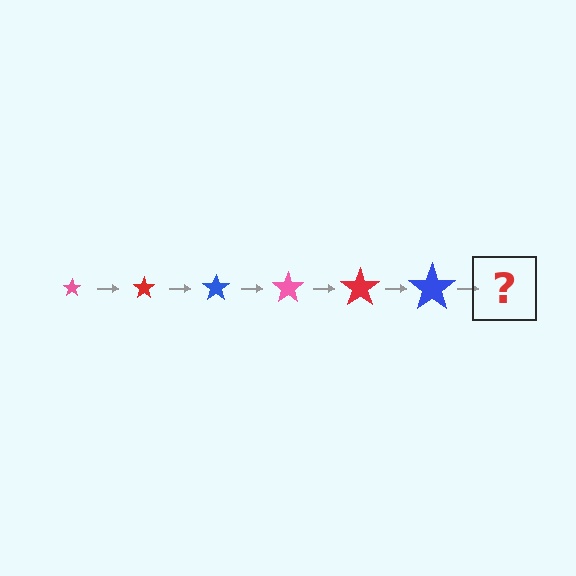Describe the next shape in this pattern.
It should be a pink star, larger than the previous one.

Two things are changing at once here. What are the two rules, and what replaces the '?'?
The two rules are that the star grows larger each step and the color cycles through pink, red, and blue. The '?' should be a pink star, larger than the previous one.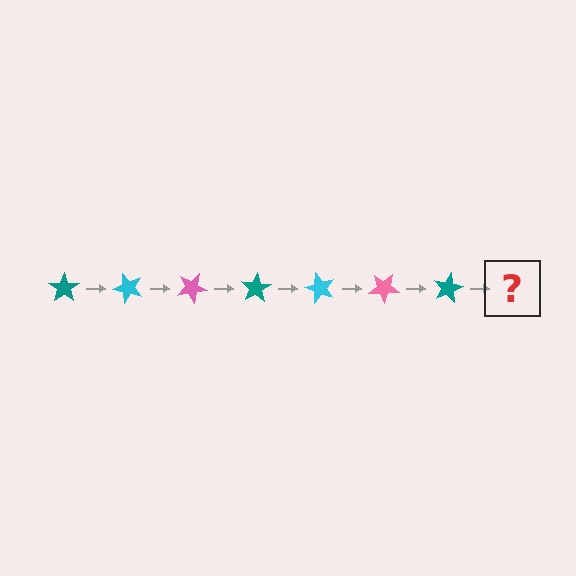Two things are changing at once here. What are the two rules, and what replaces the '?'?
The two rules are that it rotates 50 degrees each step and the color cycles through teal, cyan, and pink. The '?' should be a cyan star, rotated 350 degrees from the start.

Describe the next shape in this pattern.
It should be a cyan star, rotated 350 degrees from the start.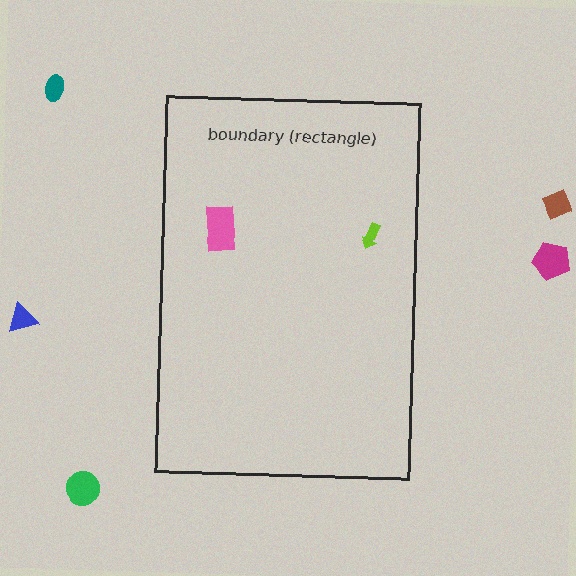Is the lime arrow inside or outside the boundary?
Inside.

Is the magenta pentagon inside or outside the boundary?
Outside.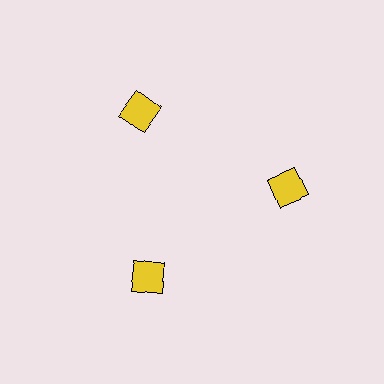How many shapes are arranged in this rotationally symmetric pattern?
There are 3 shapes, arranged in 3 groups of 1.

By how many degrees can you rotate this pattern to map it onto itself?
The pattern maps onto itself every 120 degrees of rotation.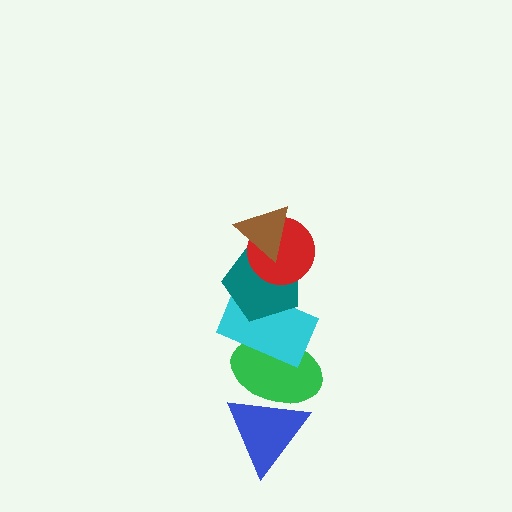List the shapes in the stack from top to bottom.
From top to bottom: the brown triangle, the red circle, the teal pentagon, the cyan rectangle, the green ellipse, the blue triangle.